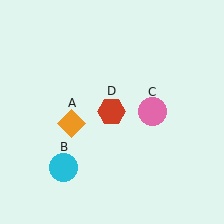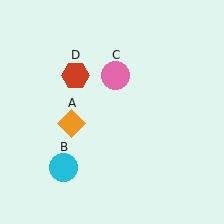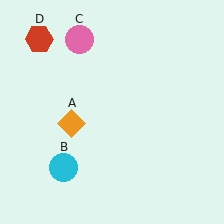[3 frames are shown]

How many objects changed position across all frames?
2 objects changed position: pink circle (object C), red hexagon (object D).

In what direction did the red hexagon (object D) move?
The red hexagon (object D) moved up and to the left.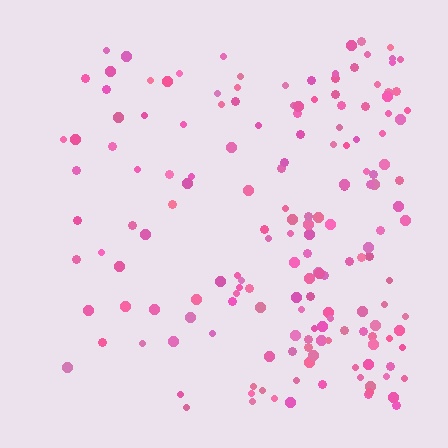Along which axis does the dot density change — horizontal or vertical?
Horizontal.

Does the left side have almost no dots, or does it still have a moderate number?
Still a moderate number, just noticeably fewer than the right.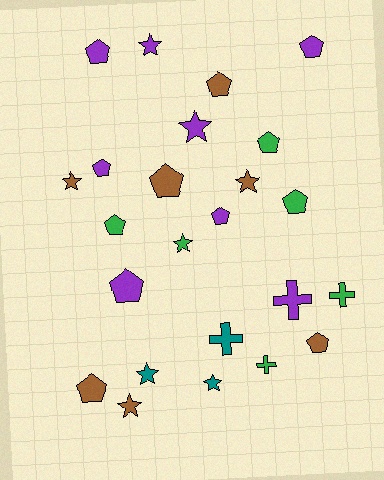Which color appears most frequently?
Purple, with 8 objects.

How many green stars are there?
There is 1 green star.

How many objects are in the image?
There are 24 objects.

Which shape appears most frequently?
Pentagon, with 12 objects.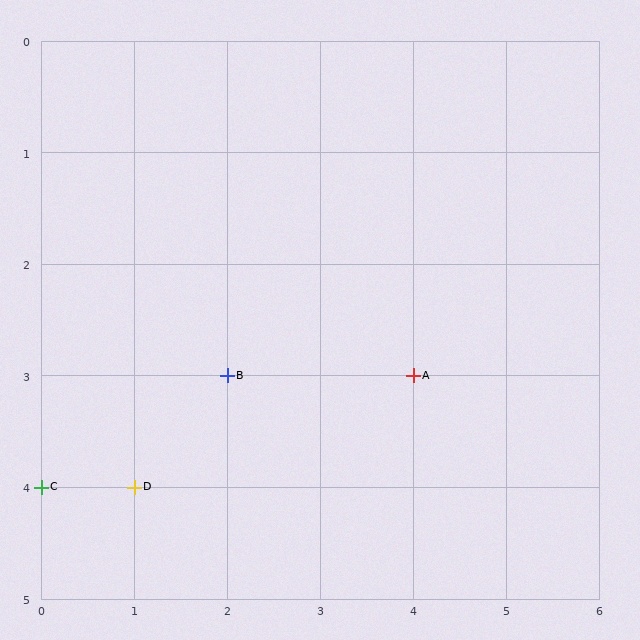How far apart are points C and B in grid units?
Points C and B are 2 columns and 1 row apart (about 2.2 grid units diagonally).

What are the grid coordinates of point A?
Point A is at grid coordinates (4, 3).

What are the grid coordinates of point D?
Point D is at grid coordinates (1, 4).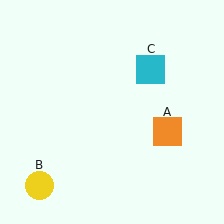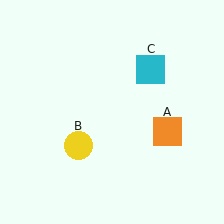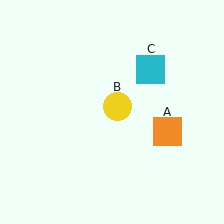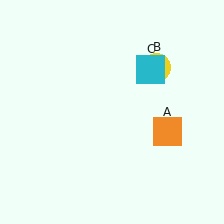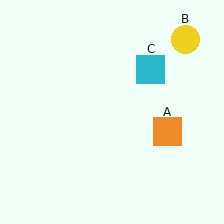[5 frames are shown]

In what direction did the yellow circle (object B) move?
The yellow circle (object B) moved up and to the right.